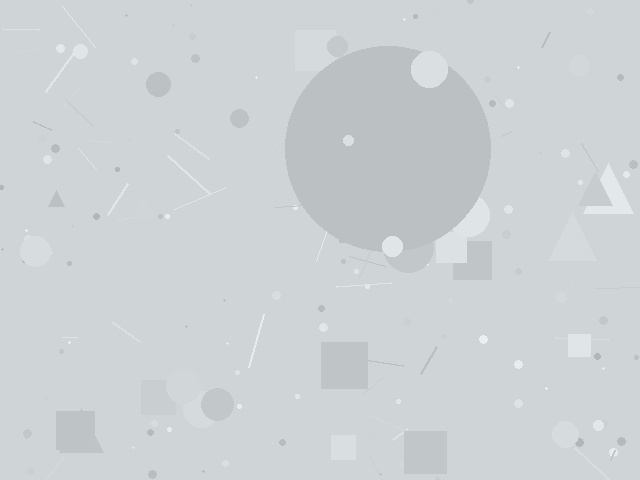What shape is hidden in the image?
A circle is hidden in the image.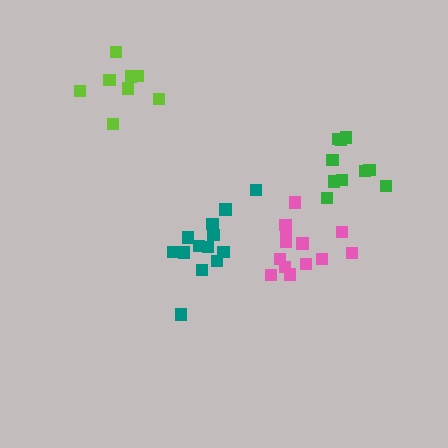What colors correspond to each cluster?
The clusters are colored: lime, pink, green, teal.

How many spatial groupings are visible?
There are 4 spatial groupings.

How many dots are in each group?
Group 1: 8 dots, Group 2: 13 dots, Group 3: 10 dots, Group 4: 13 dots (44 total).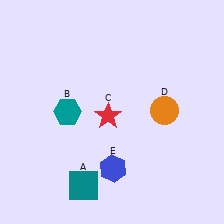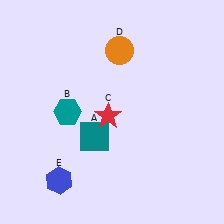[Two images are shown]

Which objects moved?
The objects that moved are: the teal square (A), the orange circle (D), the blue hexagon (E).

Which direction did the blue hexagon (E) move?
The blue hexagon (E) moved left.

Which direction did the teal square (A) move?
The teal square (A) moved up.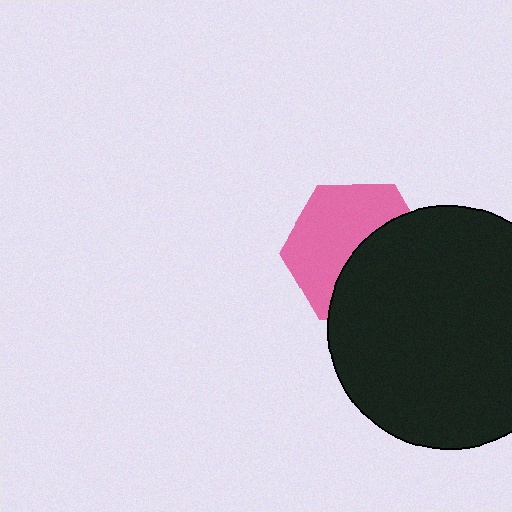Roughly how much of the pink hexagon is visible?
About half of it is visible (roughly 54%).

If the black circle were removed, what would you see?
You would see the complete pink hexagon.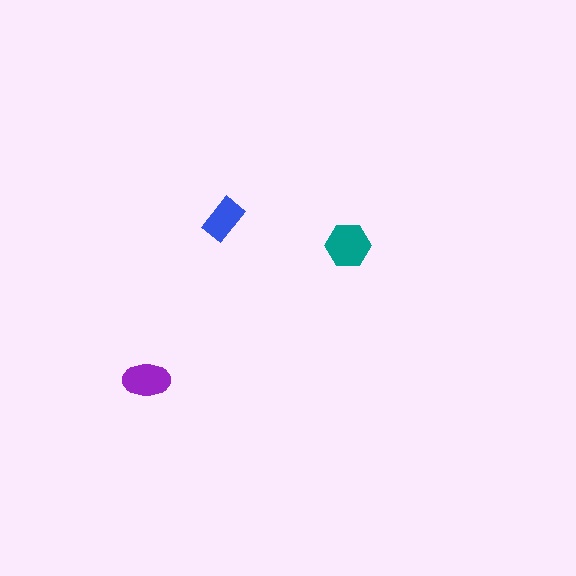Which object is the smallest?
The blue rectangle.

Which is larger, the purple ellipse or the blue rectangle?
The purple ellipse.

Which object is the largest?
The teal hexagon.